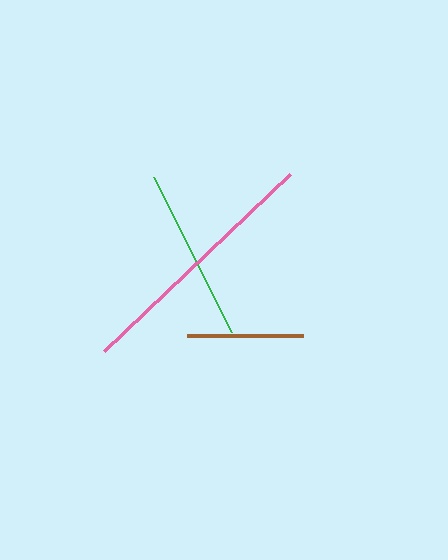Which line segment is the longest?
The pink line is the longest at approximately 257 pixels.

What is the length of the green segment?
The green segment is approximately 173 pixels long.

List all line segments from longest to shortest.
From longest to shortest: pink, green, brown.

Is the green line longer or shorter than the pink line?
The pink line is longer than the green line.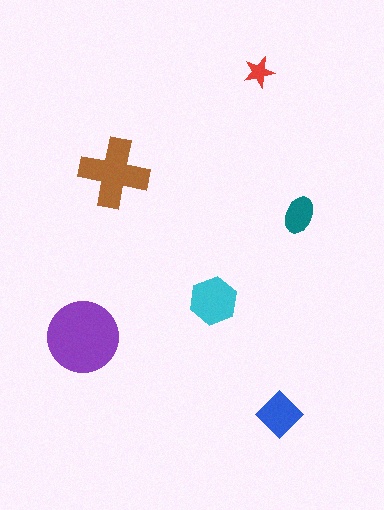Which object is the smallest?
The red star.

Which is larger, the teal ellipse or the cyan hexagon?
The cyan hexagon.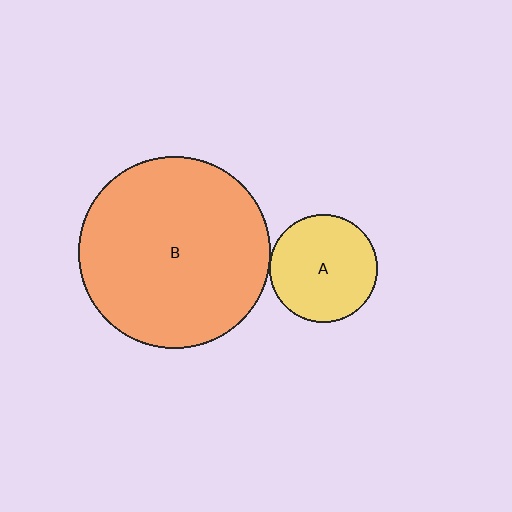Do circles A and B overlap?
Yes.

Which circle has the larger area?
Circle B (orange).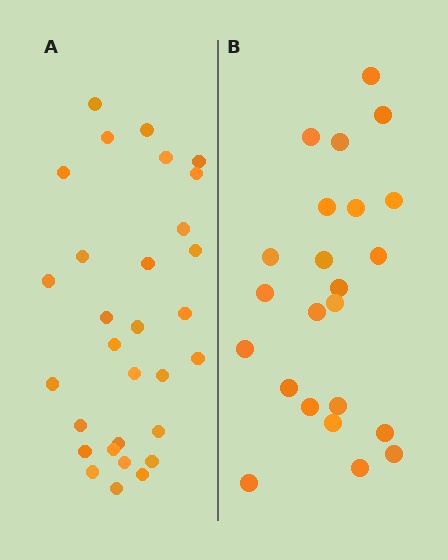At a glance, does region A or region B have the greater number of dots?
Region A (the left region) has more dots.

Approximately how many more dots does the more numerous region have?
Region A has roughly 8 or so more dots than region B.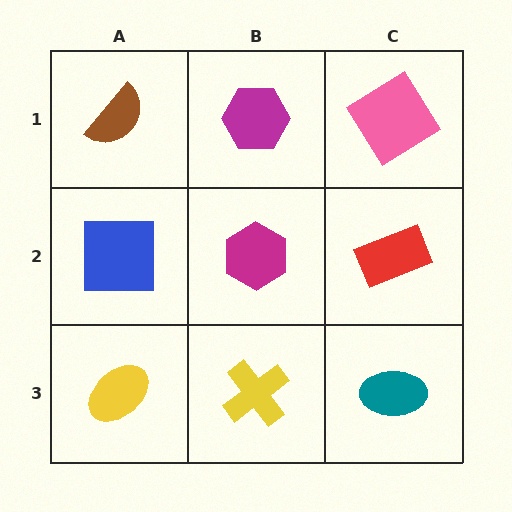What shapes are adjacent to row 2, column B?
A magenta hexagon (row 1, column B), a yellow cross (row 3, column B), a blue square (row 2, column A), a red rectangle (row 2, column C).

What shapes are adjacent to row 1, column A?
A blue square (row 2, column A), a magenta hexagon (row 1, column B).